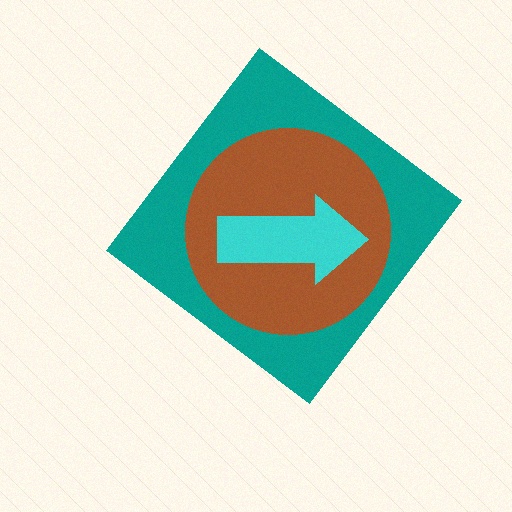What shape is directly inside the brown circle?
The cyan arrow.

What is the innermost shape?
The cyan arrow.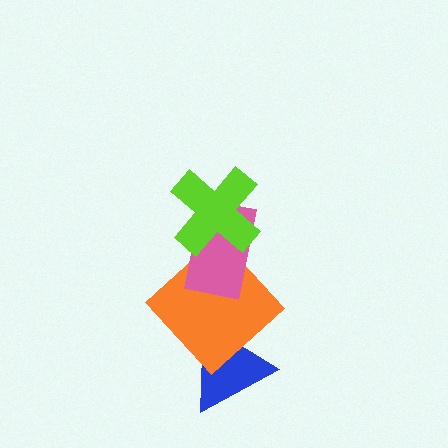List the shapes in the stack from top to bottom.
From top to bottom: the lime cross, the pink rectangle, the orange diamond, the blue triangle.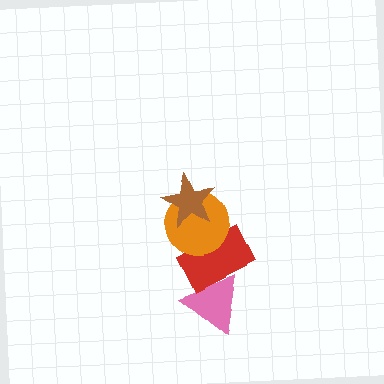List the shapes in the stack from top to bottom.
From top to bottom: the brown star, the orange circle, the red rectangle, the pink triangle.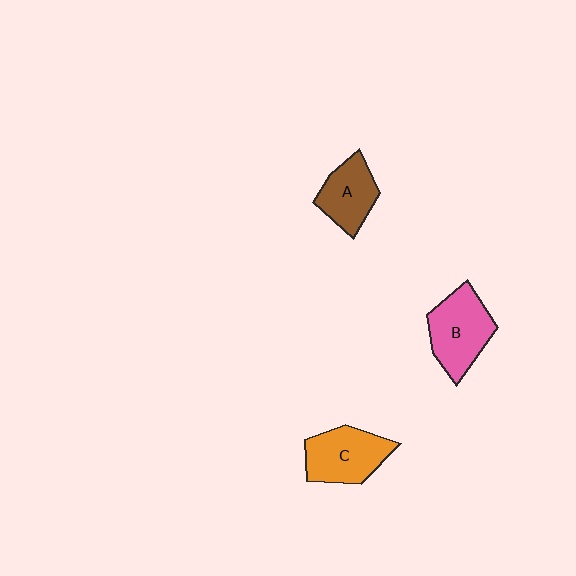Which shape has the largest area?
Shape B (pink).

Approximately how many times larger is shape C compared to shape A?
Approximately 1.2 times.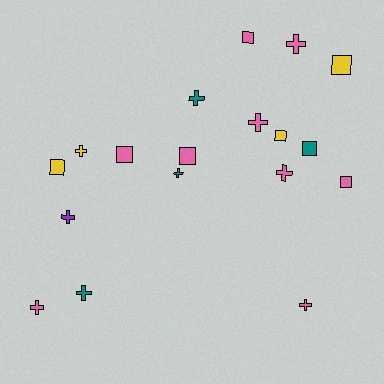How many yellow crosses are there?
There is 1 yellow cross.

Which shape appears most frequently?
Cross, with 10 objects.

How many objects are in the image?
There are 18 objects.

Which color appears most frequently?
Pink, with 9 objects.